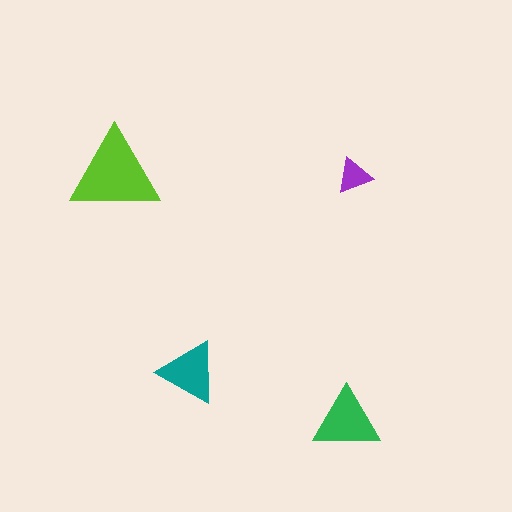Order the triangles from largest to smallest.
the lime one, the green one, the teal one, the purple one.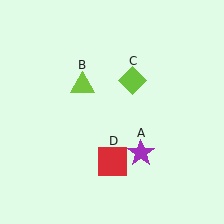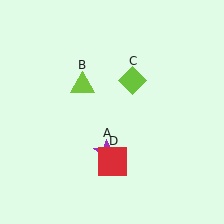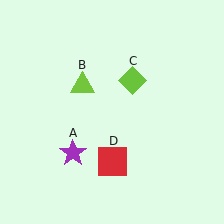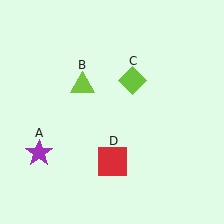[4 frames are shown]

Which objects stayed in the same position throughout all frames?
Lime triangle (object B) and lime diamond (object C) and red square (object D) remained stationary.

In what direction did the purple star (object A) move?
The purple star (object A) moved left.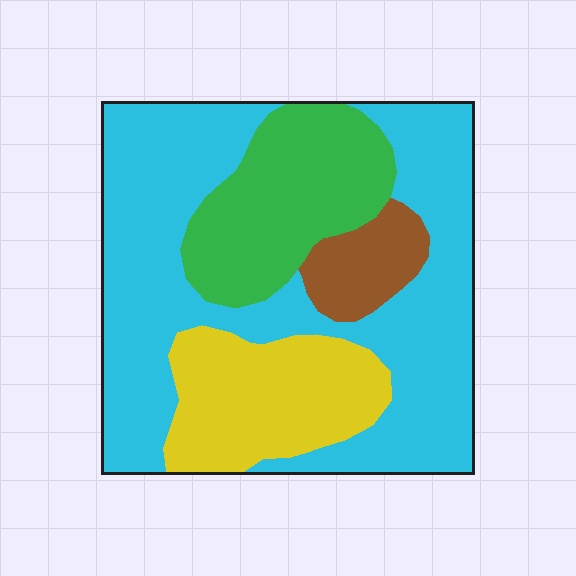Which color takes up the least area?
Brown, at roughly 5%.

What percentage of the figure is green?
Green covers 20% of the figure.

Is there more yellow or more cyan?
Cyan.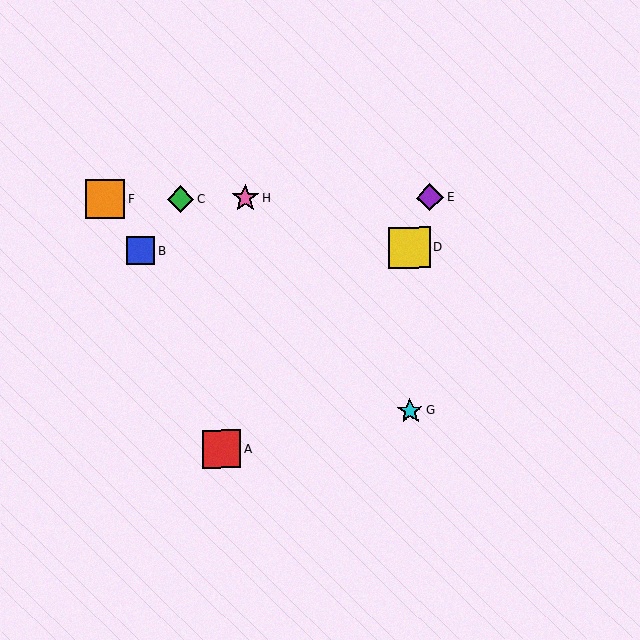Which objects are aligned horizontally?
Objects C, E, F, H are aligned horizontally.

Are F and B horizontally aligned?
No, F is at y≈199 and B is at y≈250.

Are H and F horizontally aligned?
Yes, both are at y≈198.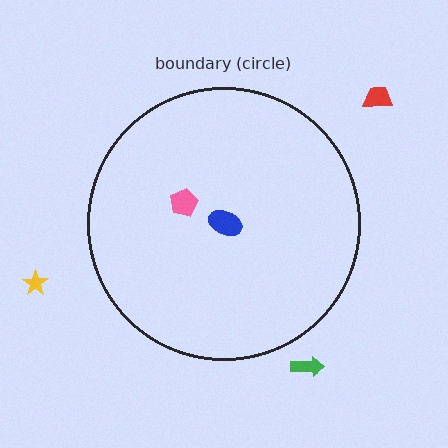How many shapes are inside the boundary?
2 inside, 3 outside.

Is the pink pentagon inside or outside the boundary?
Inside.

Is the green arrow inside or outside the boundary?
Outside.